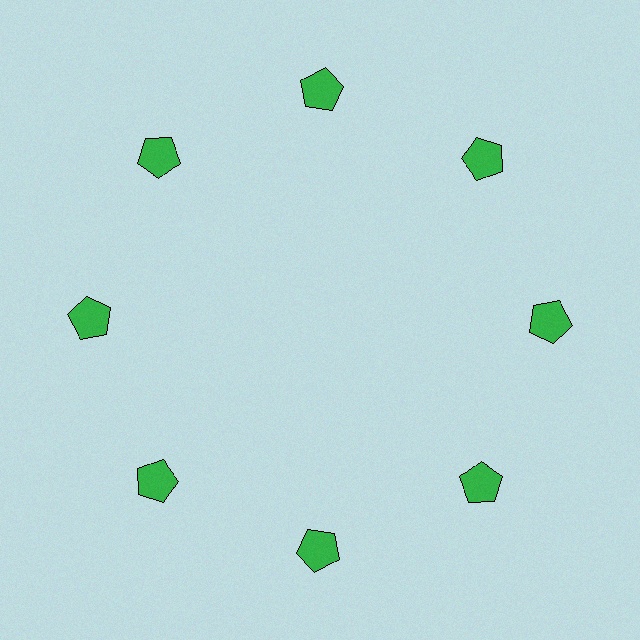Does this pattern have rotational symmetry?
Yes, this pattern has 8-fold rotational symmetry. It looks the same after rotating 45 degrees around the center.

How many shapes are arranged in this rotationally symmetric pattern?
There are 8 shapes, arranged in 8 groups of 1.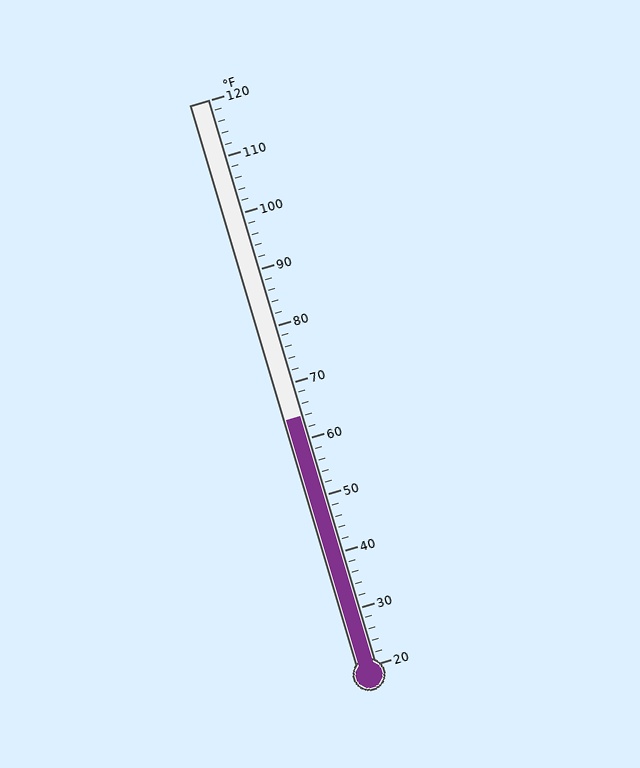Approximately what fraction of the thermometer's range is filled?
The thermometer is filled to approximately 45% of its range.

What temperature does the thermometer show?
The thermometer shows approximately 64°F.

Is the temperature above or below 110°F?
The temperature is below 110°F.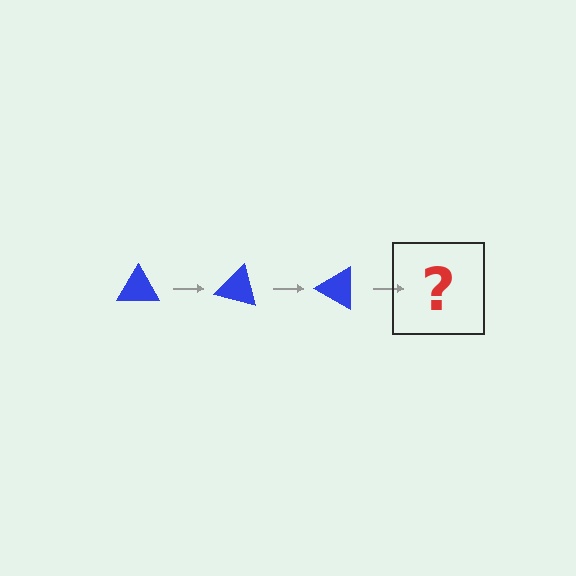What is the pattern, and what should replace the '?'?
The pattern is that the triangle rotates 15 degrees each step. The '?' should be a blue triangle rotated 45 degrees.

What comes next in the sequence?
The next element should be a blue triangle rotated 45 degrees.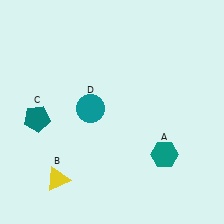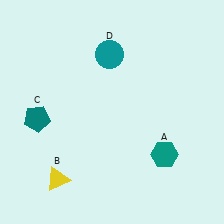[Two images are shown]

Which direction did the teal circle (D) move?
The teal circle (D) moved up.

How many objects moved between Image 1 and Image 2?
1 object moved between the two images.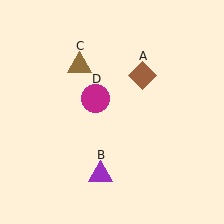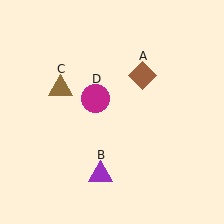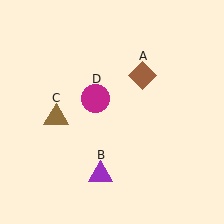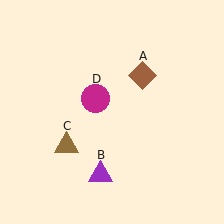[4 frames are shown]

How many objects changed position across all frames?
1 object changed position: brown triangle (object C).